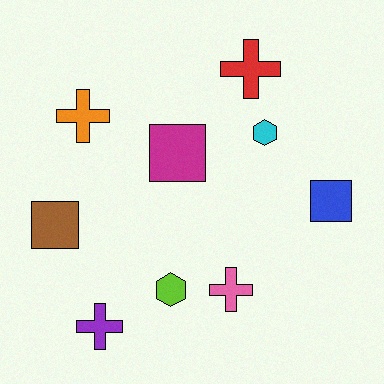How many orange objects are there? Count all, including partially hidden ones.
There is 1 orange object.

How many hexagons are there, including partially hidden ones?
There are 2 hexagons.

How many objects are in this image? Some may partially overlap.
There are 9 objects.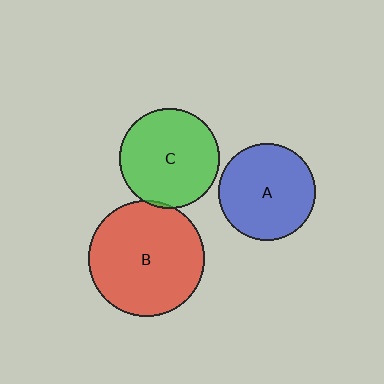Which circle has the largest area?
Circle B (red).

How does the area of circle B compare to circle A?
Approximately 1.4 times.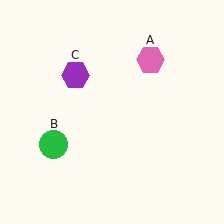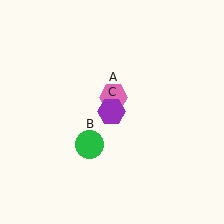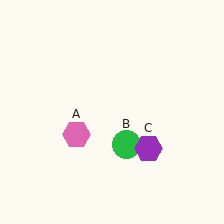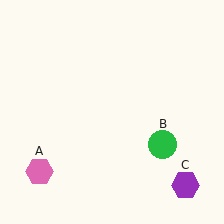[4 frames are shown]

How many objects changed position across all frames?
3 objects changed position: pink hexagon (object A), green circle (object B), purple hexagon (object C).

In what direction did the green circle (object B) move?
The green circle (object B) moved right.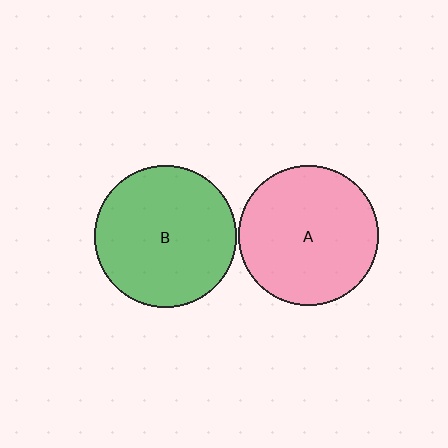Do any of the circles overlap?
No, none of the circles overlap.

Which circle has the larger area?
Circle B (green).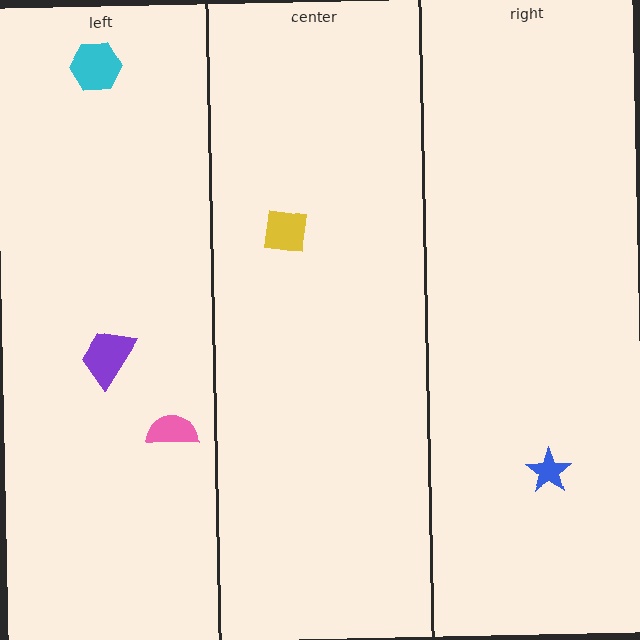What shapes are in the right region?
The blue star.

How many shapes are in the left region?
3.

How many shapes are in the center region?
1.